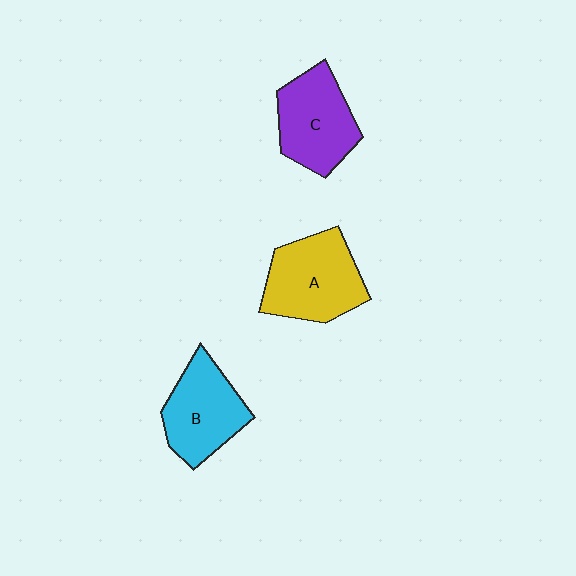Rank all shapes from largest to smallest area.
From largest to smallest: A (yellow), C (purple), B (cyan).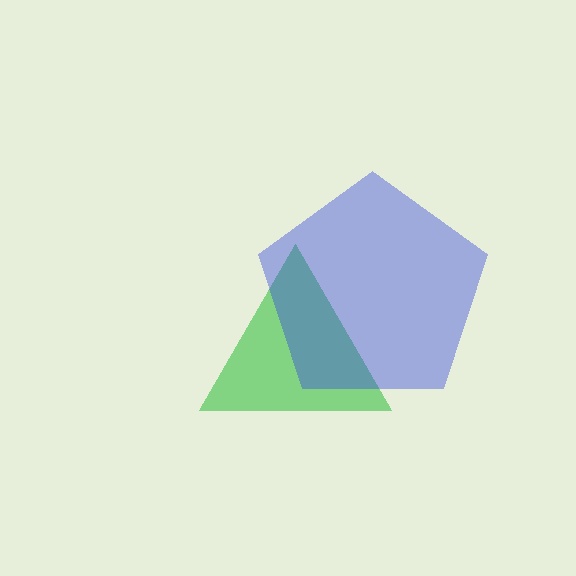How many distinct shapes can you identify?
There are 2 distinct shapes: a green triangle, a blue pentagon.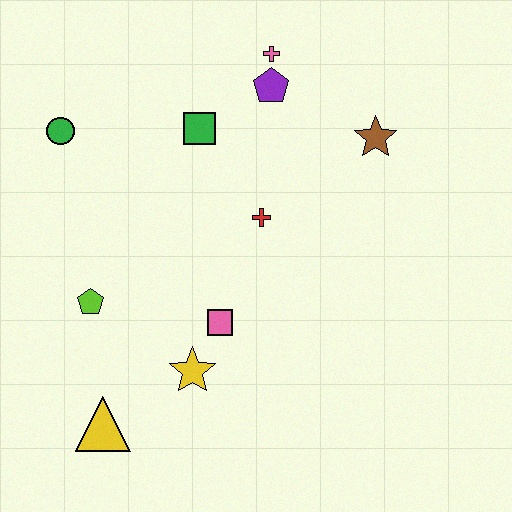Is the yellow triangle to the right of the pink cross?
No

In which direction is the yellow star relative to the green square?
The yellow star is below the green square.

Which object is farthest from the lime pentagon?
The brown star is farthest from the lime pentagon.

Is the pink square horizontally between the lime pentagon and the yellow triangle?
No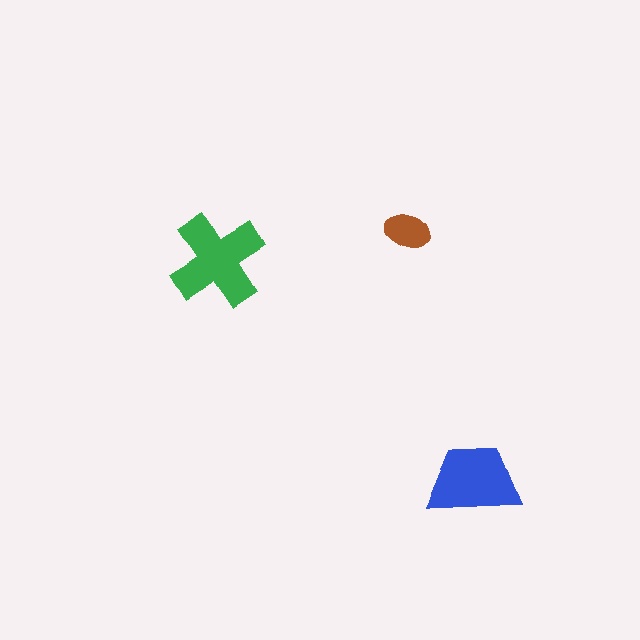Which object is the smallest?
The brown ellipse.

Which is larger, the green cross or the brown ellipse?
The green cross.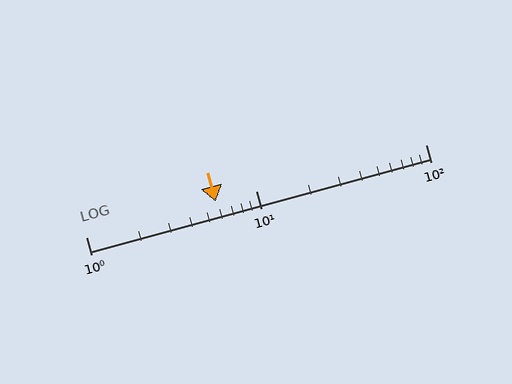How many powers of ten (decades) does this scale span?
The scale spans 2 decades, from 1 to 100.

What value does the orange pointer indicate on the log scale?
The pointer indicates approximately 5.8.